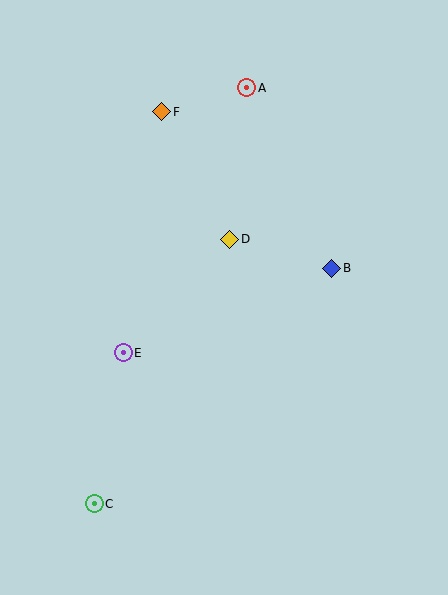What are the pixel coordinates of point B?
Point B is at (332, 268).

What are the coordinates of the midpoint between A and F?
The midpoint between A and F is at (204, 100).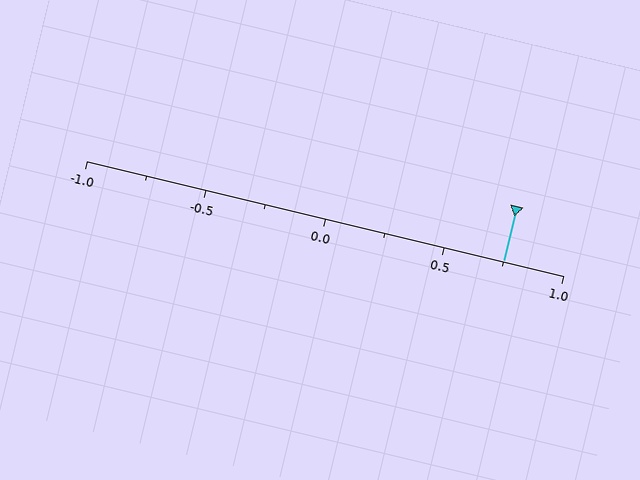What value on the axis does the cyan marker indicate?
The marker indicates approximately 0.75.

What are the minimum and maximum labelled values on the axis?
The axis runs from -1.0 to 1.0.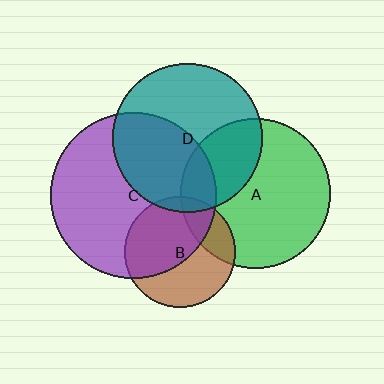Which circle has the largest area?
Circle C (purple).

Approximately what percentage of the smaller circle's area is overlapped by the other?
Approximately 5%.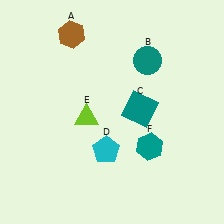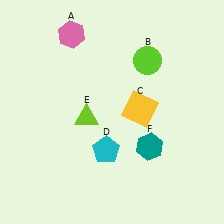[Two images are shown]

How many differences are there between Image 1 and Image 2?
There are 3 differences between the two images.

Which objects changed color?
A changed from brown to pink. B changed from teal to lime. C changed from teal to yellow.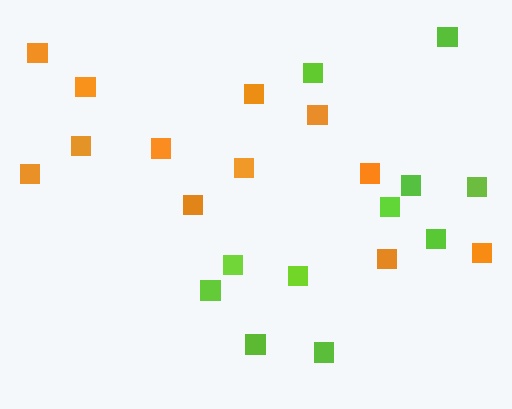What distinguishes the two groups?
There are 2 groups: one group of orange squares (12) and one group of lime squares (11).